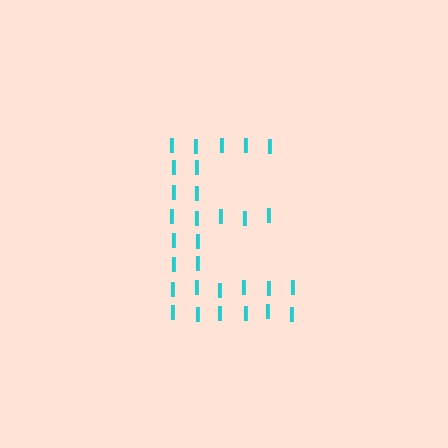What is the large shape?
The large shape is the letter E.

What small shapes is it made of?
It is made of small letter I's.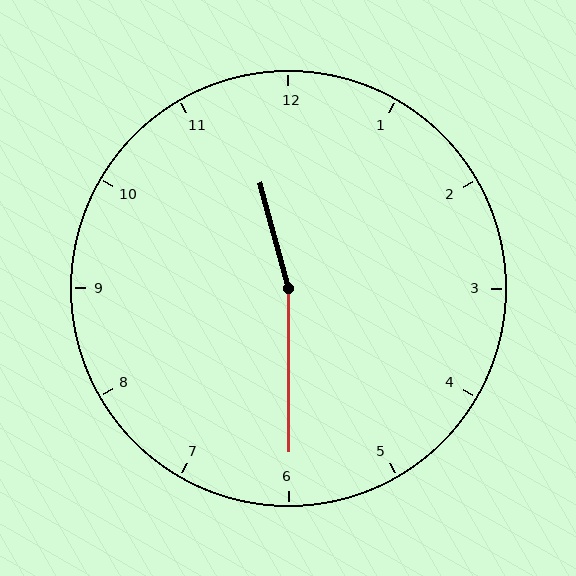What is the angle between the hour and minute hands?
Approximately 165 degrees.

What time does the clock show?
11:30.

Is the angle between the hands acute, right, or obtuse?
It is obtuse.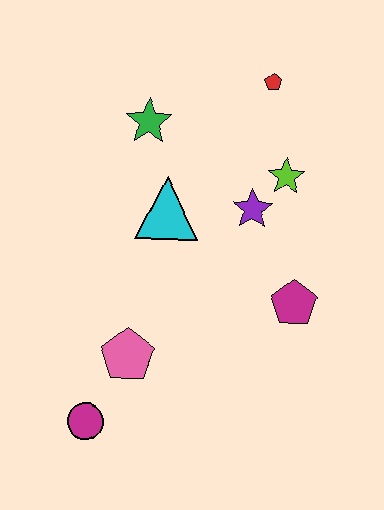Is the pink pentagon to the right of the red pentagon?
No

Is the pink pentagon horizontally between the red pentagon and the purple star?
No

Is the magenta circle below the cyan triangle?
Yes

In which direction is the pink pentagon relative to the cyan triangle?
The pink pentagon is below the cyan triangle.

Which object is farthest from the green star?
The magenta circle is farthest from the green star.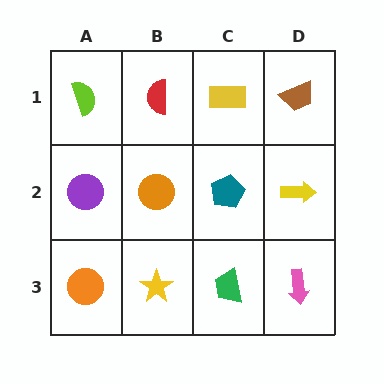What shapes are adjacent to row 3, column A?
A purple circle (row 2, column A), a yellow star (row 3, column B).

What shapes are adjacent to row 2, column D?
A brown trapezoid (row 1, column D), a pink arrow (row 3, column D), a teal pentagon (row 2, column C).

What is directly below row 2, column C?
A green trapezoid.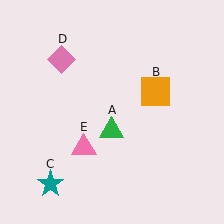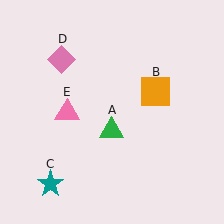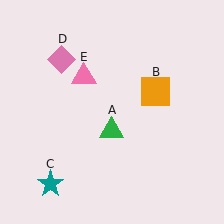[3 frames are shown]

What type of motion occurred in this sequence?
The pink triangle (object E) rotated clockwise around the center of the scene.